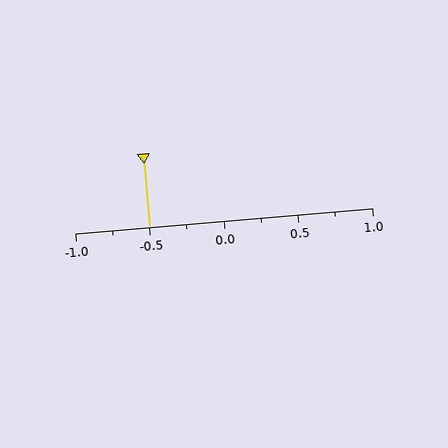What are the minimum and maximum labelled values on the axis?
The axis runs from -1.0 to 1.0.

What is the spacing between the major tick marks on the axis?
The major ticks are spaced 0.5 apart.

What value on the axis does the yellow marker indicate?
The marker indicates approximately -0.5.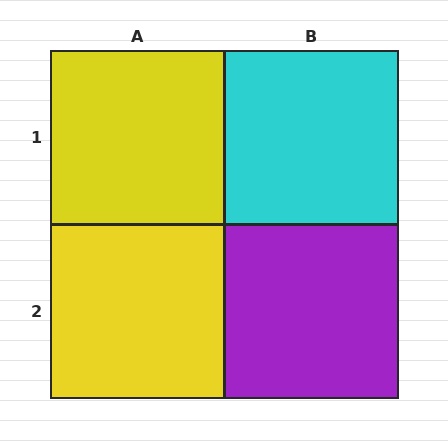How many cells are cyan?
1 cell is cyan.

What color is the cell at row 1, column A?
Yellow.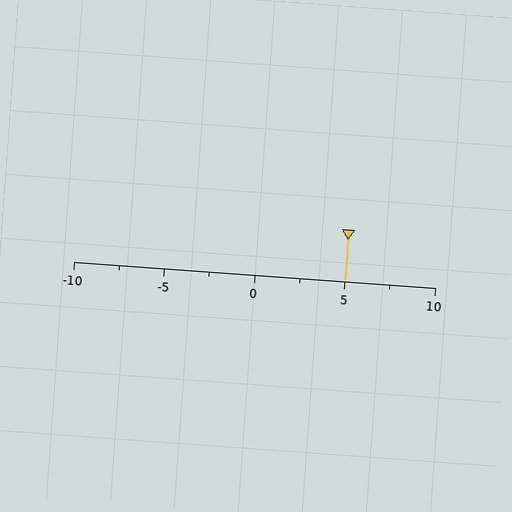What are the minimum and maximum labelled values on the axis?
The axis runs from -10 to 10.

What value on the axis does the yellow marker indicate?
The marker indicates approximately 5.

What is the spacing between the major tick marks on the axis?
The major ticks are spaced 5 apart.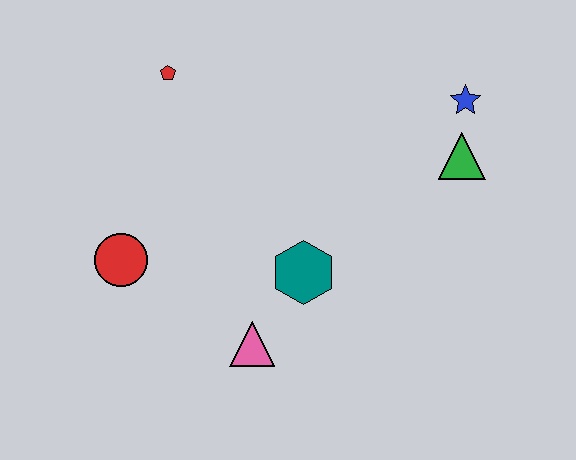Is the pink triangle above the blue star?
No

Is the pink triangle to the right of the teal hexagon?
No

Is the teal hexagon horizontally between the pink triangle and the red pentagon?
No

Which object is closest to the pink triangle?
The teal hexagon is closest to the pink triangle.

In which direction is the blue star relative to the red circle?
The blue star is to the right of the red circle.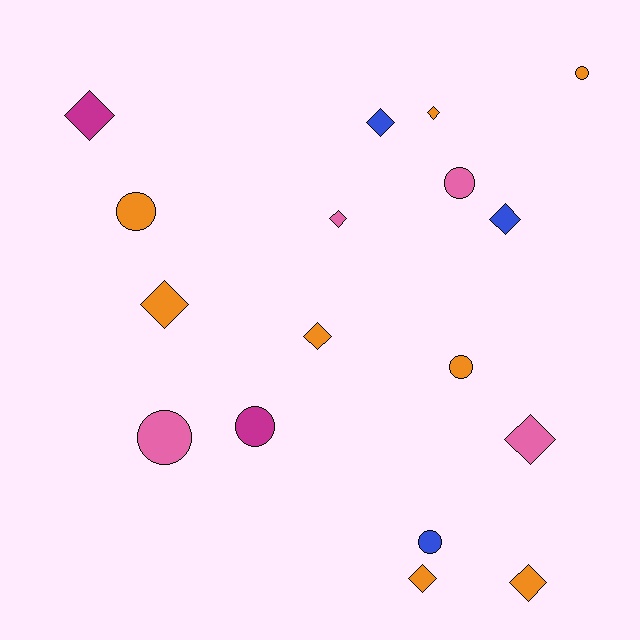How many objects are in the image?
There are 17 objects.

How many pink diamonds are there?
There are 2 pink diamonds.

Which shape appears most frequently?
Diamond, with 10 objects.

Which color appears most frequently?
Orange, with 8 objects.